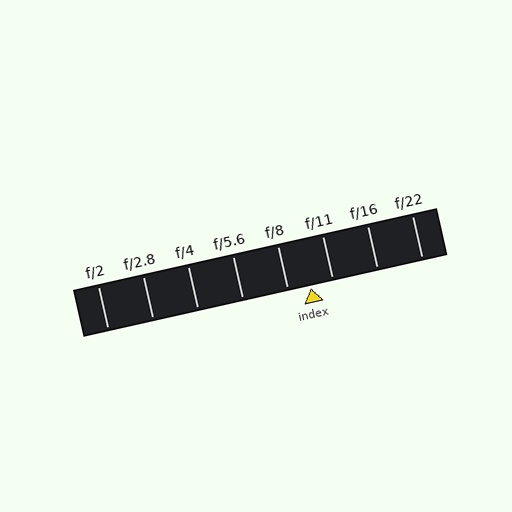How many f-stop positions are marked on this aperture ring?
There are 8 f-stop positions marked.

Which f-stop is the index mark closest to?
The index mark is closest to f/11.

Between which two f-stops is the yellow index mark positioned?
The index mark is between f/8 and f/11.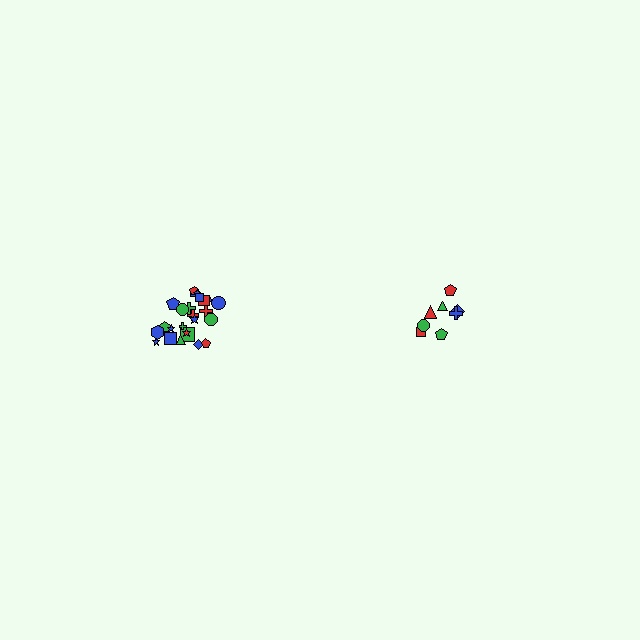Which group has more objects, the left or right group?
The left group.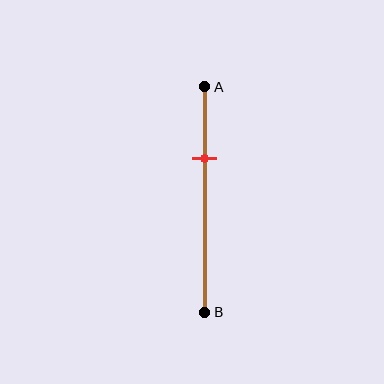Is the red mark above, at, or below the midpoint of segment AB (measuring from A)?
The red mark is above the midpoint of segment AB.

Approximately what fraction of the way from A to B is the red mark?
The red mark is approximately 30% of the way from A to B.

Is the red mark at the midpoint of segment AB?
No, the mark is at about 30% from A, not at the 50% midpoint.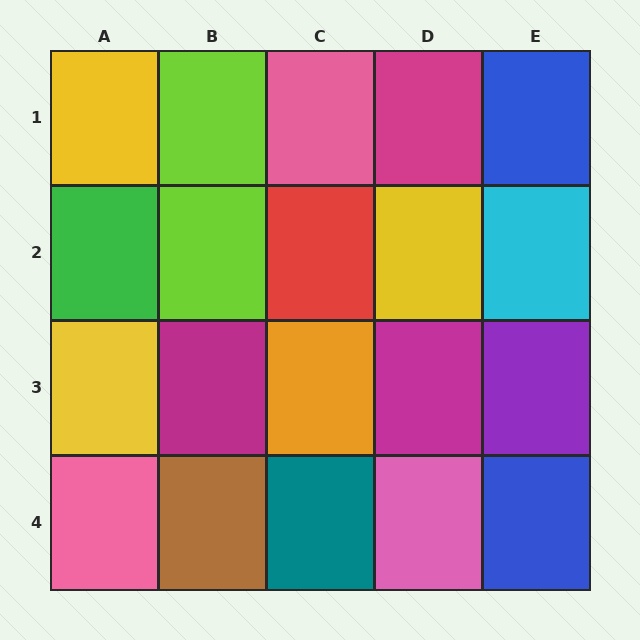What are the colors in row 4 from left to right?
Pink, brown, teal, pink, blue.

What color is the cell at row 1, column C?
Pink.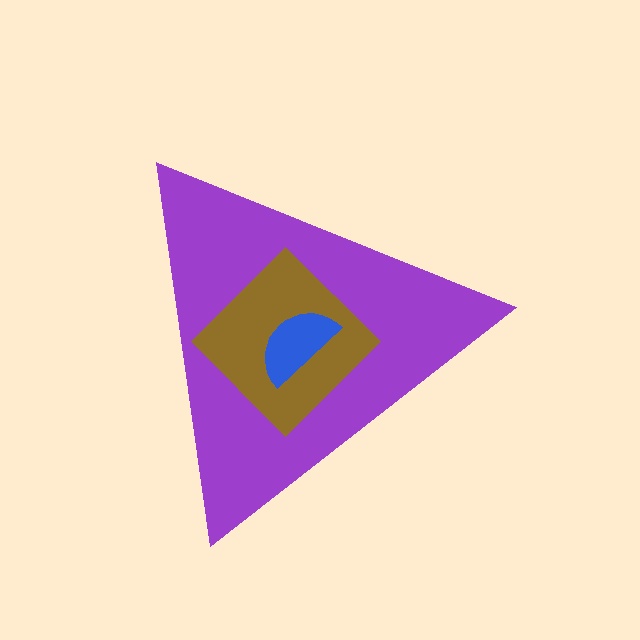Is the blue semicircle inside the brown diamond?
Yes.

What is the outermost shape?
The purple triangle.